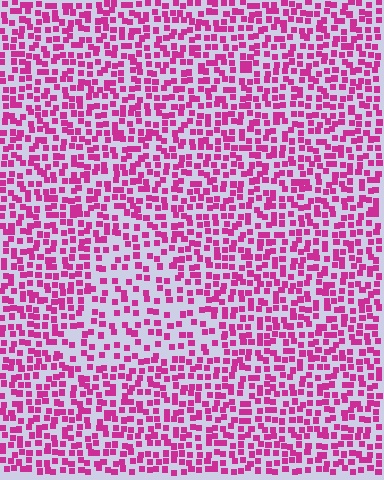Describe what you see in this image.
The image contains small magenta elements arranged at two different densities. A triangle-shaped region is visible where the elements are less densely packed than the surrounding area.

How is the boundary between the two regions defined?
The boundary is defined by a change in element density (approximately 1.7x ratio). All elements are the same color, size, and shape.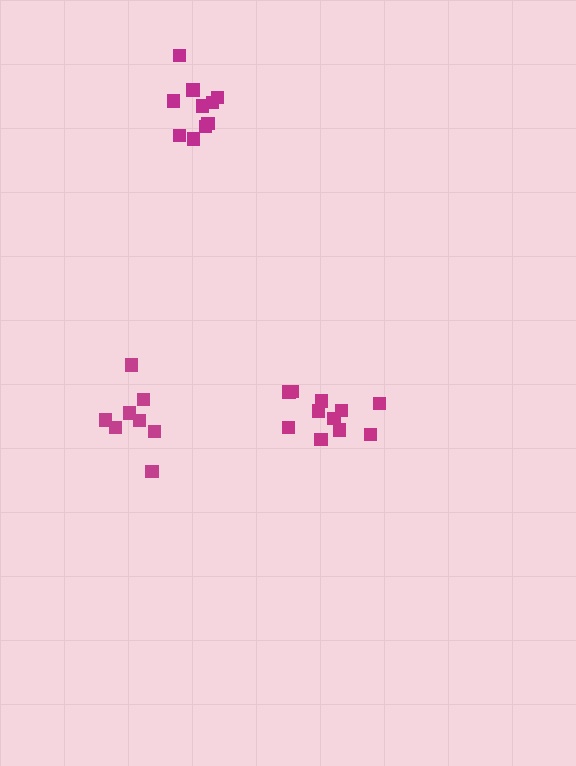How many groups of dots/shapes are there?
There are 3 groups.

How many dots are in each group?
Group 1: 10 dots, Group 2: 11 dots, Group 3: 8 dots (29 total).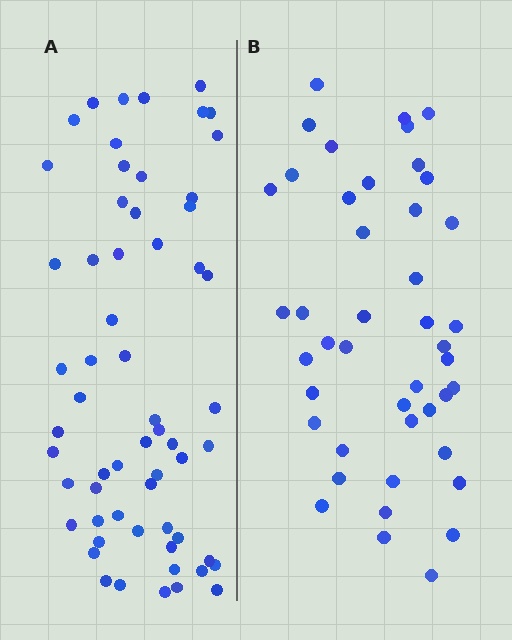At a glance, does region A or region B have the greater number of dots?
Region A (the left region) has more dots.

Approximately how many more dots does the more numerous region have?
Region A has approximately 15 more dots than region B.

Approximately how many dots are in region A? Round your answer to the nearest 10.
About 60 dots.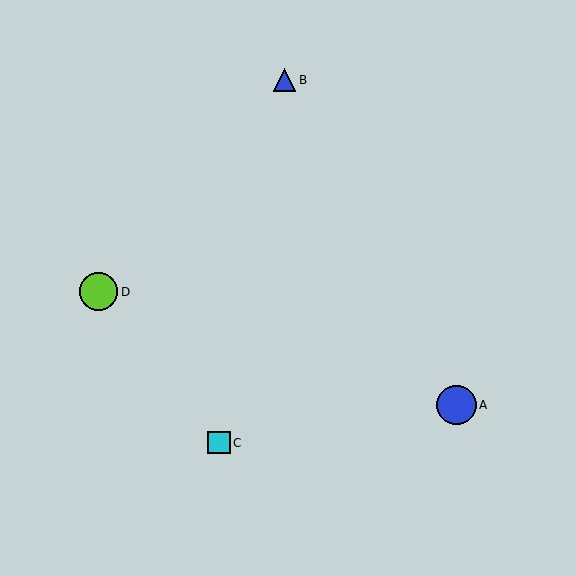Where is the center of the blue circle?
The center of the blue circle is at (456, 405).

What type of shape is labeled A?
Shape A is a blue circle.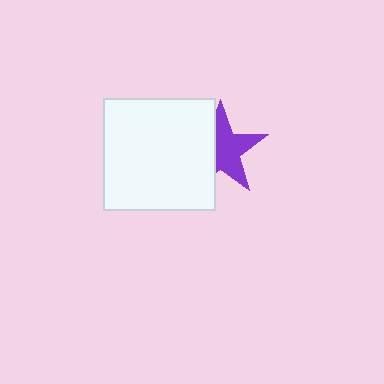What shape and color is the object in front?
The object in front is a white square.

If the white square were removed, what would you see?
You would see the complete purple star.